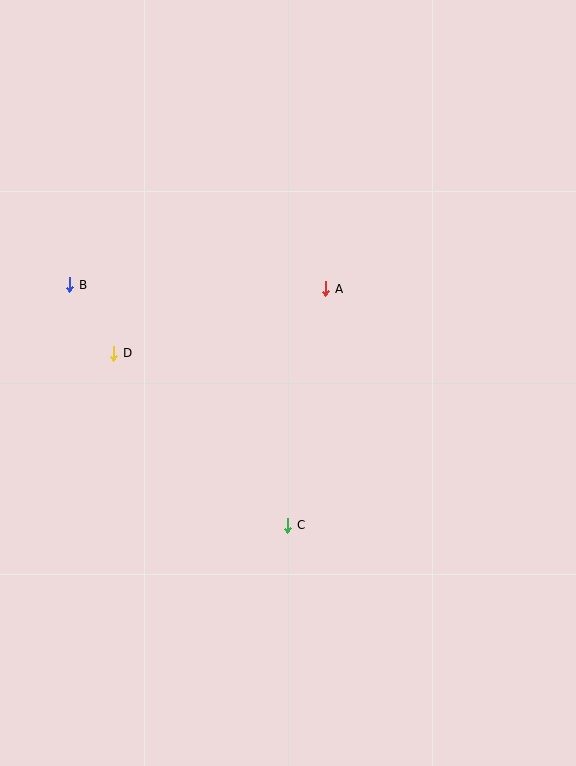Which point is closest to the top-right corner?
Point A is closest to the top-right corner.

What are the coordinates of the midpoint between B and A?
The midpoint between B and A is at (198, 287).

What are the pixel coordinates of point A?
Point A is at (326, 289).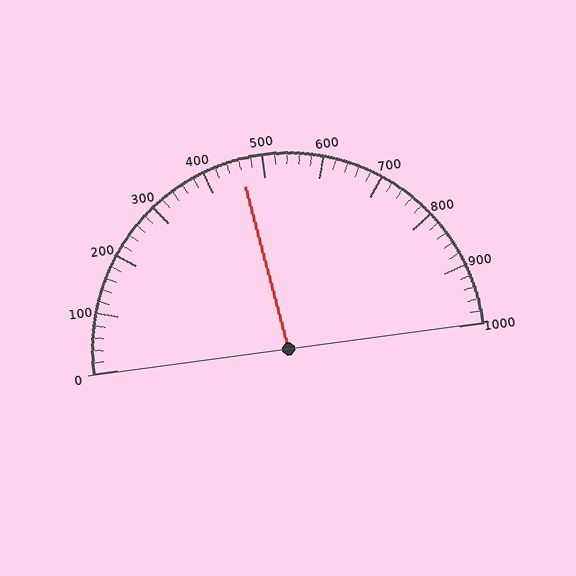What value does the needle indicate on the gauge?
The needle indicates approximately 460.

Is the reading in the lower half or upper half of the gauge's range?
The reading is in the lower half of the range (0 to 1000).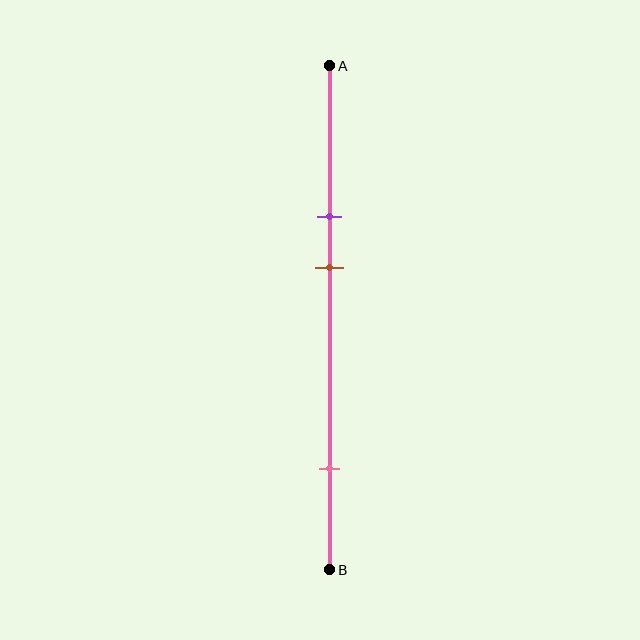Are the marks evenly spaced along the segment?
No, the marks are not evenly spaced.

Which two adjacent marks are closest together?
The purple and brown marks are the closest adjacent pair.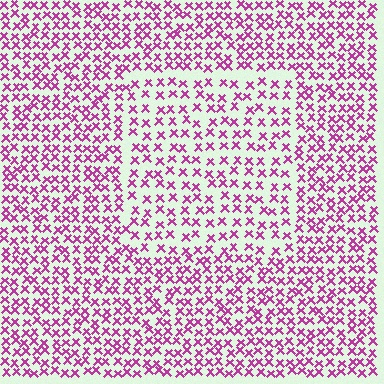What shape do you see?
I see a rectangle.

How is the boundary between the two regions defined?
The boundary is defined by a change in element density (approximately 1.6x ratio). All elements are the same color, size, and shape.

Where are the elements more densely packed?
The elements are more densely packed outside the rectangle boundary.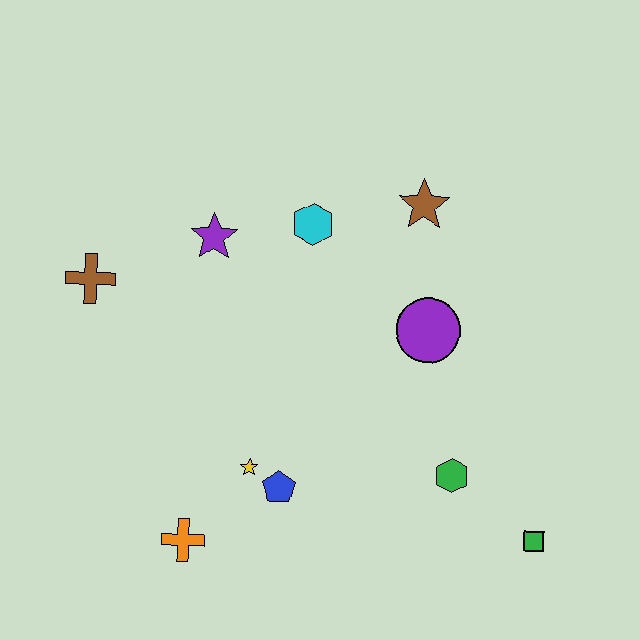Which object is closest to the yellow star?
The blue pentagon is closest to the yellow star.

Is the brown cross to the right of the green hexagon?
No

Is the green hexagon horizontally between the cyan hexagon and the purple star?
No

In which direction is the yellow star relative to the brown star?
The yellow star is below the brown star.